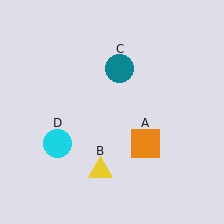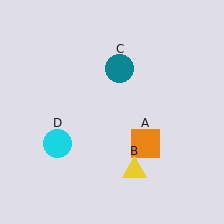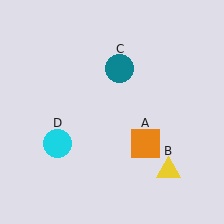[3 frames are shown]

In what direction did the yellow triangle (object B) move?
The yellow triangle (object B) moved right.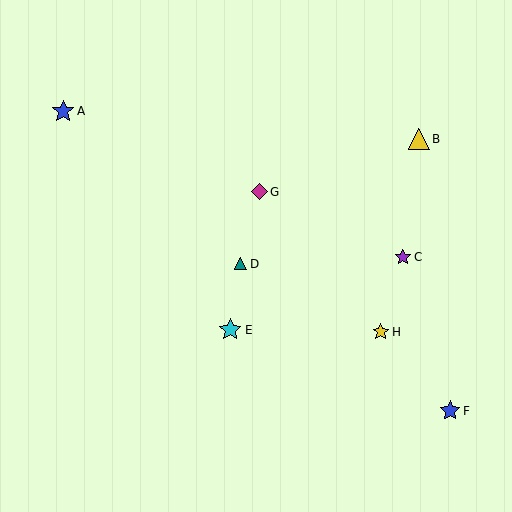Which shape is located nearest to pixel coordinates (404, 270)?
The purple star (labeled C) at (403, 257) is nearest to that location.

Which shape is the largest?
The cyan star (labeled E) is the largest.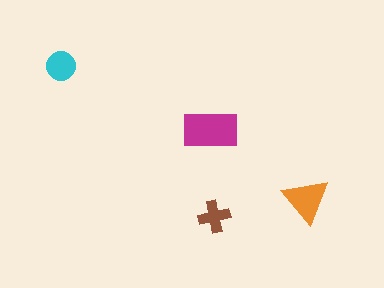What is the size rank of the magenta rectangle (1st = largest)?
1st.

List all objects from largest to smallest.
The magenta rectangle, the orange triangle, the cyan circle, the brown cross.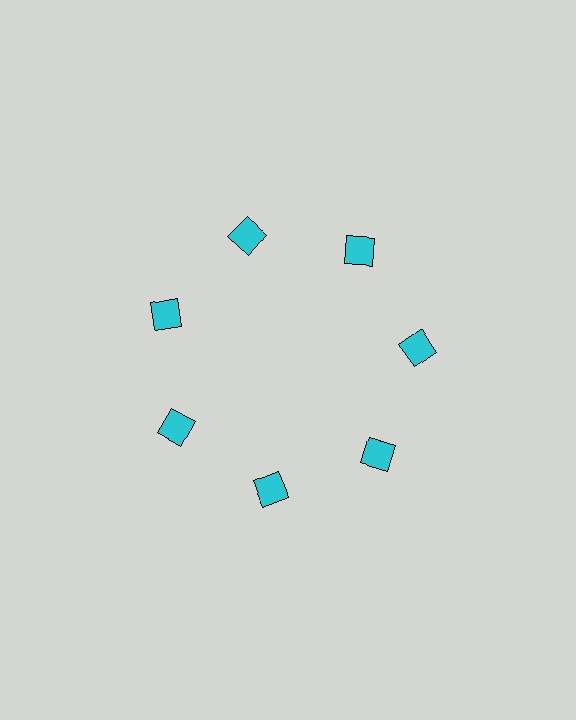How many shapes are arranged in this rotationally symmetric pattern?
There are 7 shapes, arranged in 7 groups of 1.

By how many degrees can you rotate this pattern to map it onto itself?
The pattern maps onto itself every 51 degrees of rotation.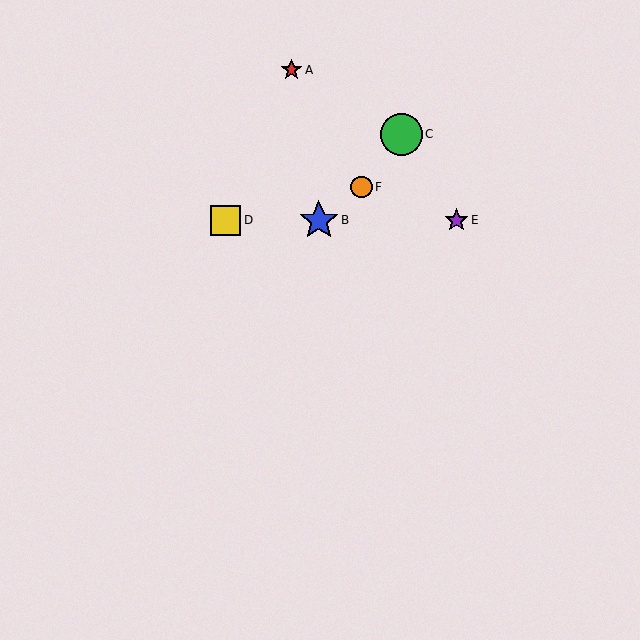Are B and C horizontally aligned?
No, B is at y≈220 and C is at y≈134.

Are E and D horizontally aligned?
Yes, both are at y≈220.